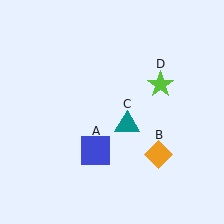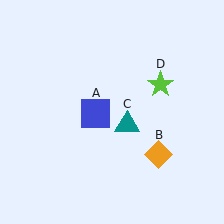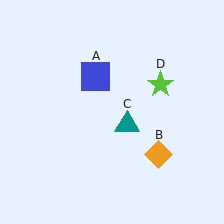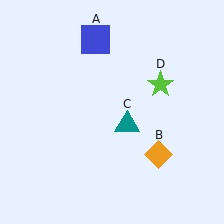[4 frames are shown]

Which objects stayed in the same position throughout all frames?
Orange diamond (object B) and teal triangle (object C) and lime star (object D) remained stationary.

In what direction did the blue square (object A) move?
The blue square (object A) moved up.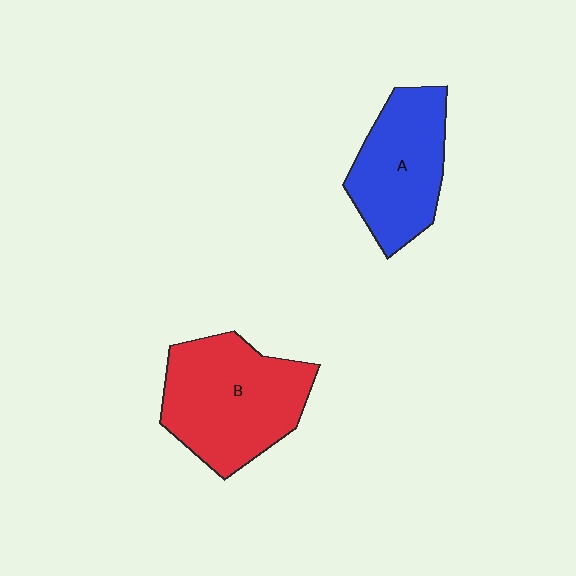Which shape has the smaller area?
Shape A (blue).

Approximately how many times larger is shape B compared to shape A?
Approximately 1.3 times.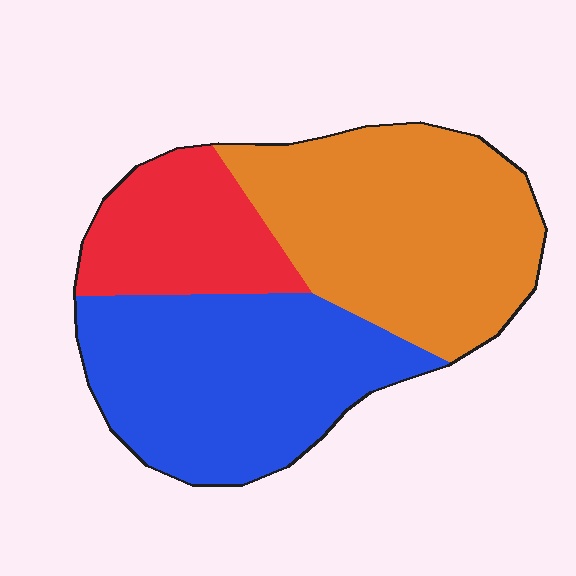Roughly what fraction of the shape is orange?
Orange takes up about two fifths (2/5) of the shape.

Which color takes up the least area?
Red, at roughly 20%.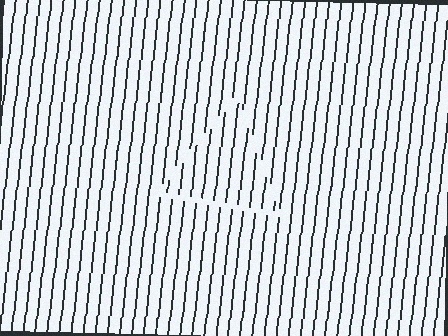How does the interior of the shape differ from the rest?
The interior of the shape contains the same grating, shifted by half a period — the contour is defined by the phase discontinuity where line-ends from the inner and outer gratings abut.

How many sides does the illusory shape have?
3 sides — the line-ends trace a triangle.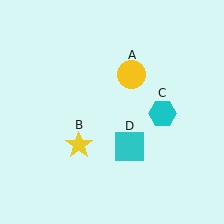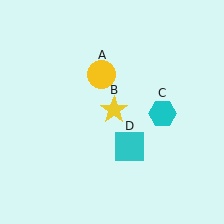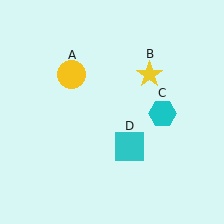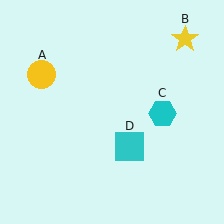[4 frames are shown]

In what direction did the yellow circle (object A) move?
The yellow circle (object A) moved left.